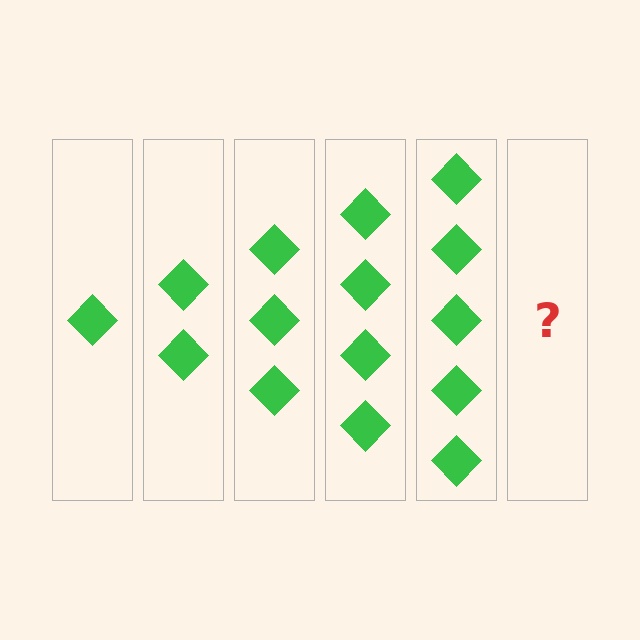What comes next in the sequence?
The next element should be 6 diamonds.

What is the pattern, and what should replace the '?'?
The pattern is that each step adds one more diamond. The '?' should be 6 diamonds.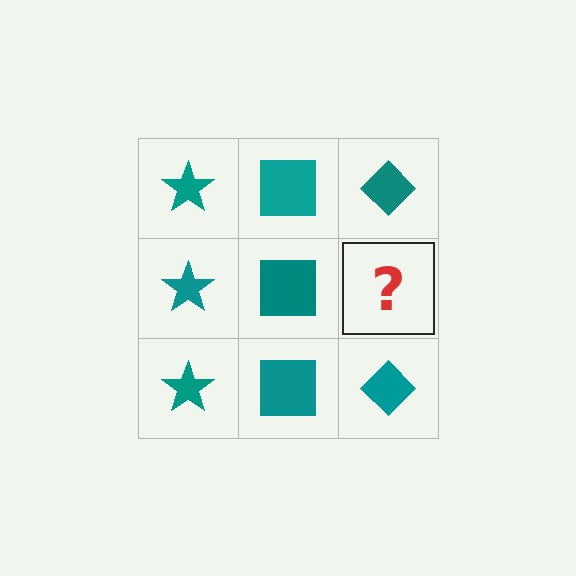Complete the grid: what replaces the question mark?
The question mark should be replaced with a teal diamond.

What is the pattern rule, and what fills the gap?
The rule is that each column has a consistent shape. The gap should be filled with a teal diamond.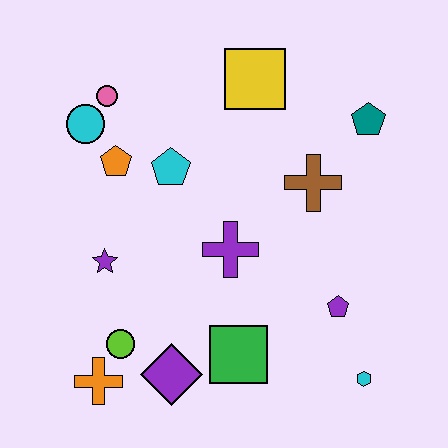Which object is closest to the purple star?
The lime circle is closest to the purple star.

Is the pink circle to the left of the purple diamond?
Yes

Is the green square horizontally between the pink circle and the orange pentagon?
No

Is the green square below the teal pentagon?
Yes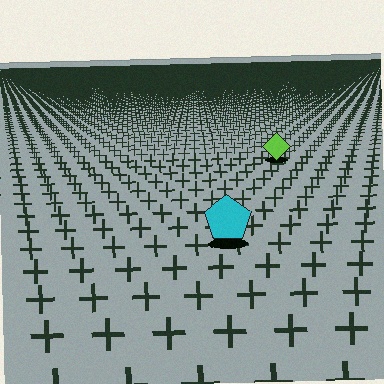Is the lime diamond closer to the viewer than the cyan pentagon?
No. The cyan pentagon is closer — you can tell from the texture gradient: the ground texture is coarser near it.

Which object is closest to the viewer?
The cyan pentagon is closest. The texture marks near it are larger and more spread out.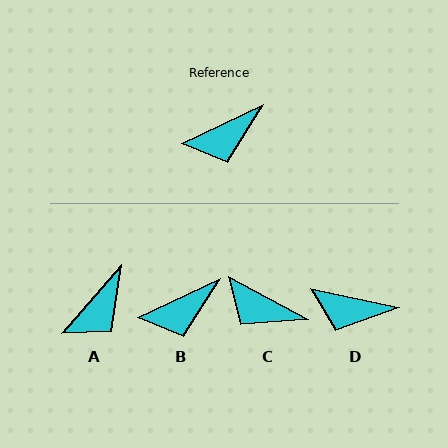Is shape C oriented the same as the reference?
No, it is off by about 53 degrees.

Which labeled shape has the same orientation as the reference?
B.